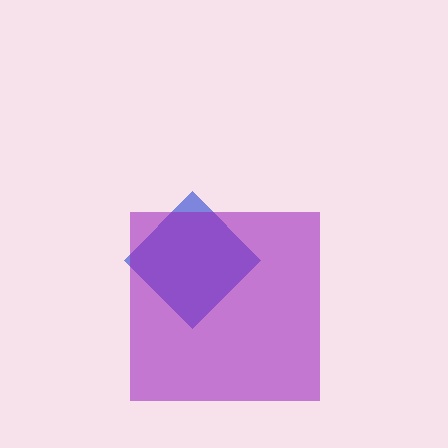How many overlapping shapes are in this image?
There are 2 overlapping shapes in the image.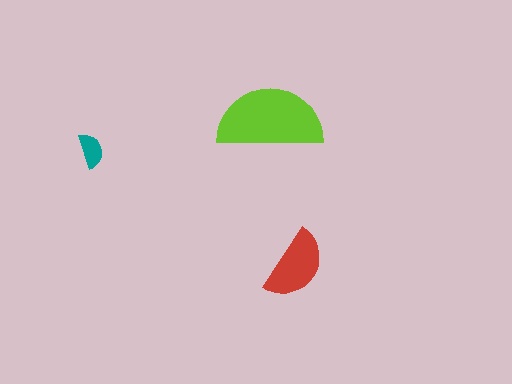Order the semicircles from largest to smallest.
the lime one, the red one, the teal one.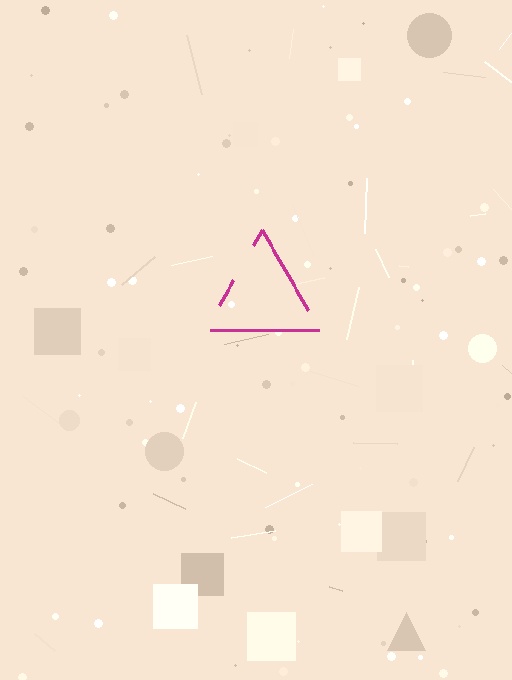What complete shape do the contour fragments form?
The contour fragments form a triangle.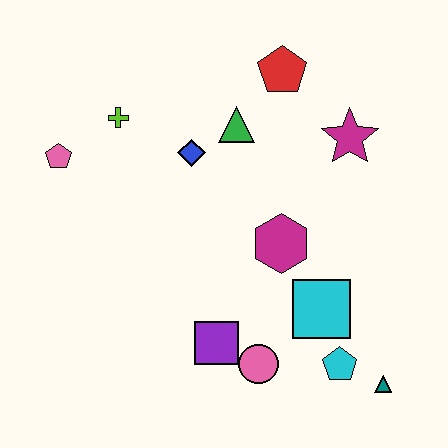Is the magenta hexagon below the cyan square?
No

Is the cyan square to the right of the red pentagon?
Yes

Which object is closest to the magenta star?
The red pentagon is closest to the magenta star.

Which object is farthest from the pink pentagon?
The teal triangle is farthest from the pink pentagon.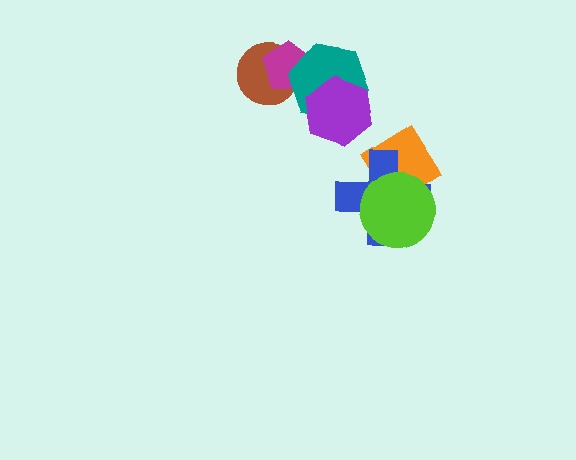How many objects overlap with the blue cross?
2 objects overlap with the blue cross.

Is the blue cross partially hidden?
Yes, it is partially covered by another shape.